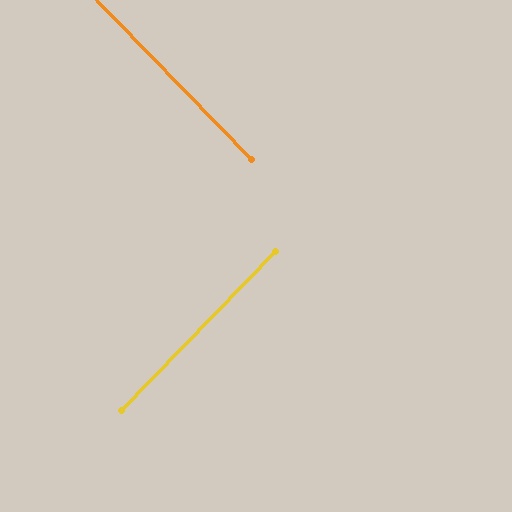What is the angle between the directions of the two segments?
Approximately 88 degrees.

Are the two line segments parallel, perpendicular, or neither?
Perpendicular — they meet at approximately 88°.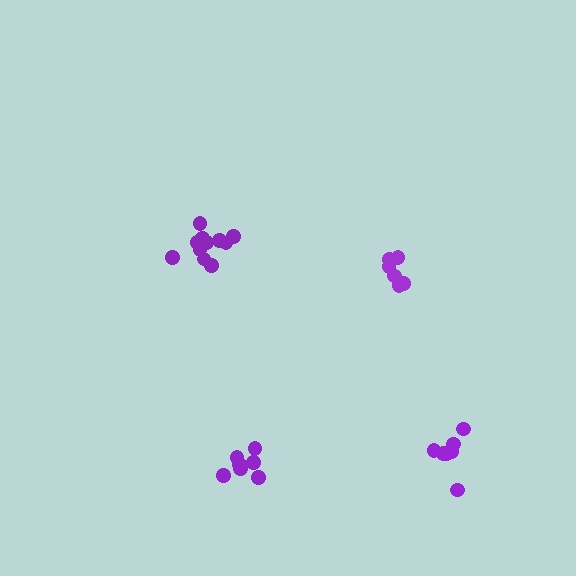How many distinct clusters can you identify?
There are 4 distinct clusters.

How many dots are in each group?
Group 1: 12 dots, Group 2: 7 dots, Group 3: 7 dots, Group 4: 7 dots (33 total).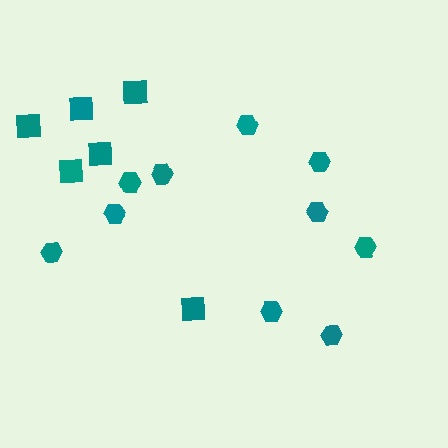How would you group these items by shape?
There are 2 groups: one group of squares (6) and one group of hexagons (10).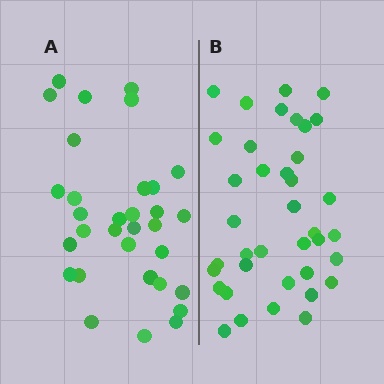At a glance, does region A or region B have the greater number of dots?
Region B (the right region) has more dots.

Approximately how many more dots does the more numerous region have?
Region B has about 6 more dots than region A.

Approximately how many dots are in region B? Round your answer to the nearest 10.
About 40 dots. (The exact count is 38, which rounds to 40.)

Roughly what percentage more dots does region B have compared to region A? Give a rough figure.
About 20% more.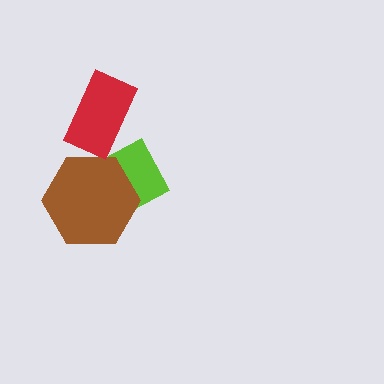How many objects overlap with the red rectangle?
1 object overlaps with the red rectangle.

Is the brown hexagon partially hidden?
No, no other shape covers it.